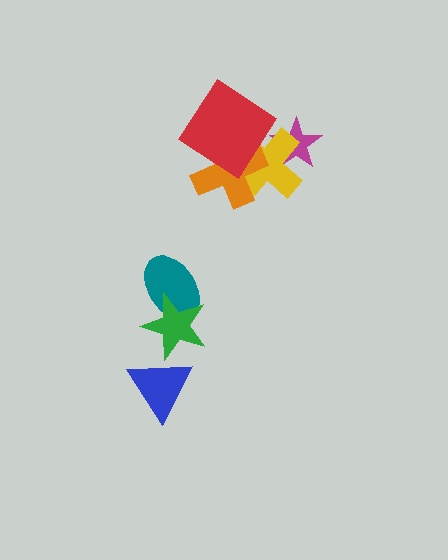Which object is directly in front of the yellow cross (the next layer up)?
The orange cross is directly in front of the yellow cross.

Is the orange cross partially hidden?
Yes, it is partially covered by another shape.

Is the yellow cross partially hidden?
Yes, it is partially covered by another shape.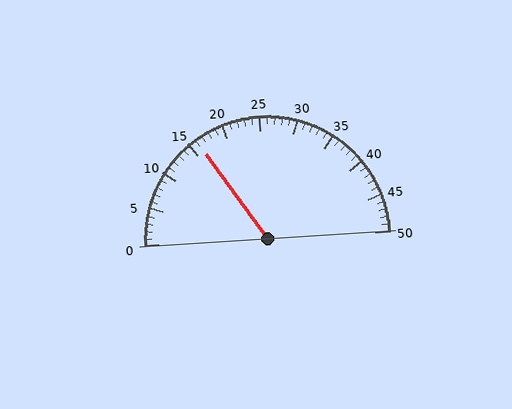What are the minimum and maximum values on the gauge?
The gauge ranges from 0 to 50.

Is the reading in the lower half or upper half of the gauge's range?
The reading is in the lower half of the range (0 to 50).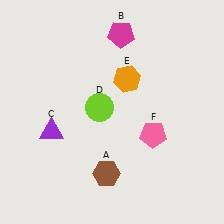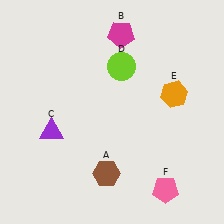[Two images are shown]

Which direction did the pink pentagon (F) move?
The pink pentagon (F) moved down.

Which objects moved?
The objects that moved are: the lime circle (D), the orange hexagon (E), the pink pentagon (F).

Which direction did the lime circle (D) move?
The lime circle (D) moved up.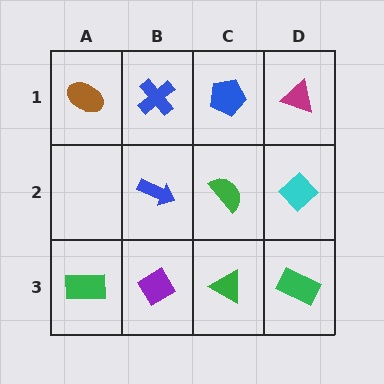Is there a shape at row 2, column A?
No, that cell is empty.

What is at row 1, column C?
A blue pentagon.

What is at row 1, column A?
A brown ellipse.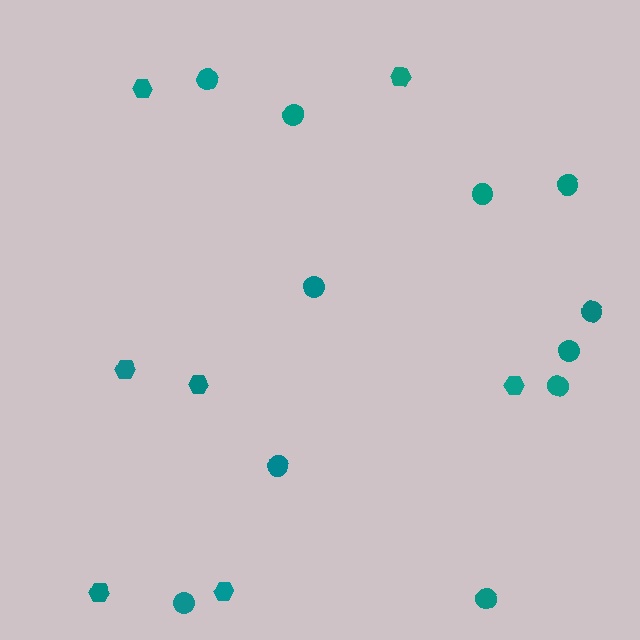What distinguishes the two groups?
There are 2 groups: one group of hexagons (7) and one group of circles (11).